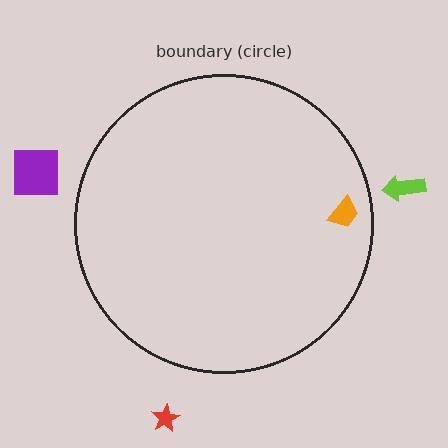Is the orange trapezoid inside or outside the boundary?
Inside.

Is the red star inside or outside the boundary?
Outside.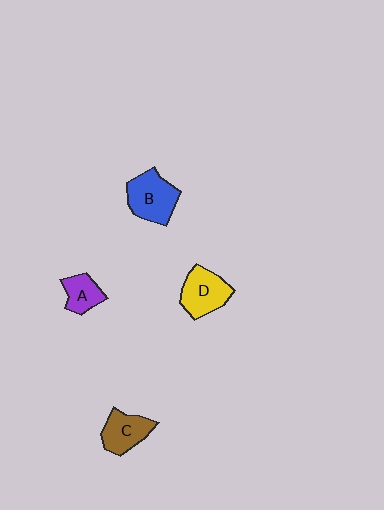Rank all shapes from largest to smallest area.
From largest to smallest: B (blue), D (yellow), C (brown), A (purple).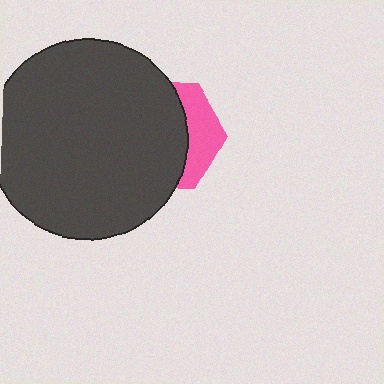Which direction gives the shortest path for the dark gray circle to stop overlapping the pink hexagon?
Moving left gives the shortest separation.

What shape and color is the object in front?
The object in front is a dark gray circle.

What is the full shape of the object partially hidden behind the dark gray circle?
The partially hidden object is a pink hexagon.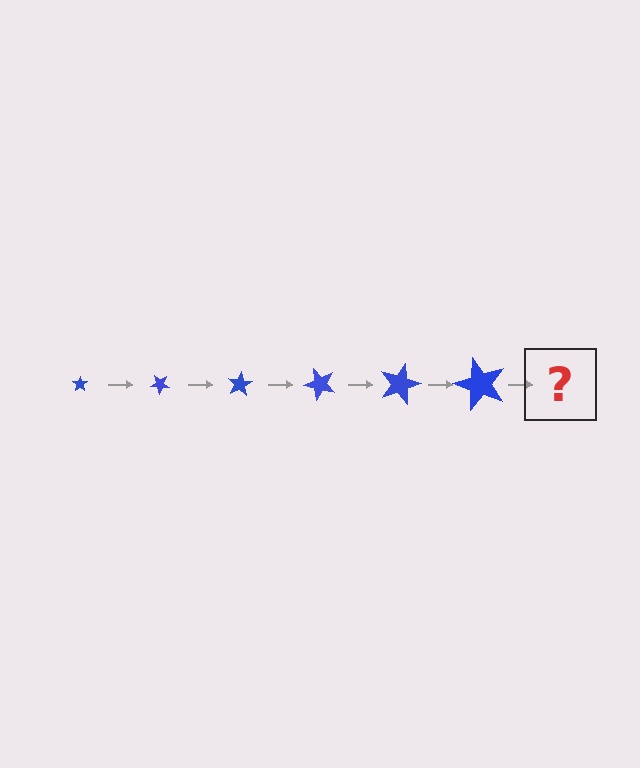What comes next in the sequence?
The next element should be a star, larger than the previous one and rotated 240 degrees from the start.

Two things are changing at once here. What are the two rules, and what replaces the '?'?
The two rules are that the star grows larger each step and it rotates 40 degrees each step. The '?' should be a star, larger than the previous one and rotated 240 degrees from the start.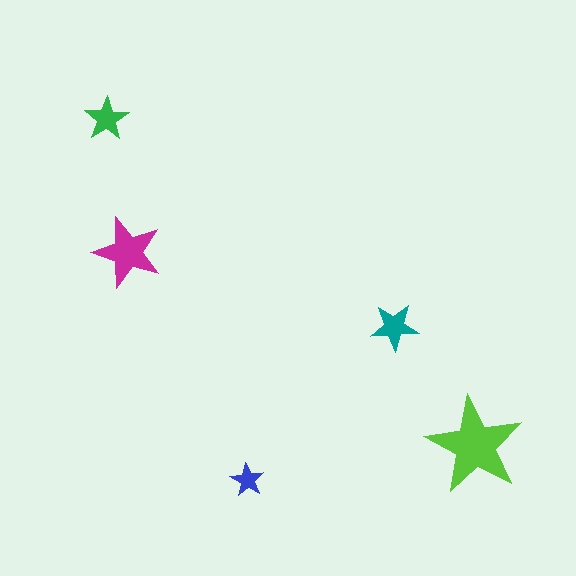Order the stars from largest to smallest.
the lime one, the magenta one, the teal one, the green one, the blue one.